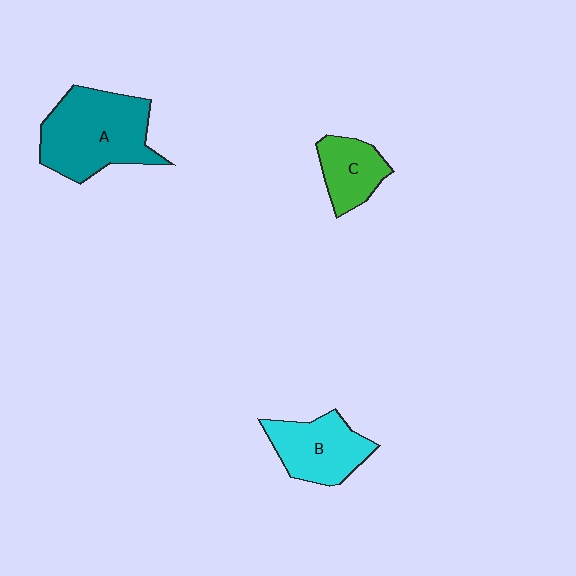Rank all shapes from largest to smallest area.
From largest to smallest: A (teal), B (cyan), C (green).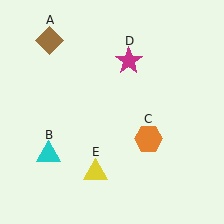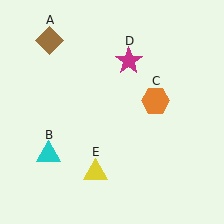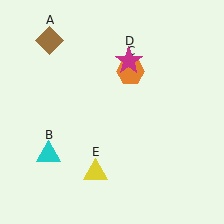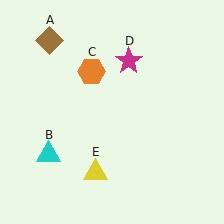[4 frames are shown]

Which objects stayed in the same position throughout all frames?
Brown diamond (object A) and cyan triangle (object B) and magenta star (object D) and yellow triangle (object E) remained stationary.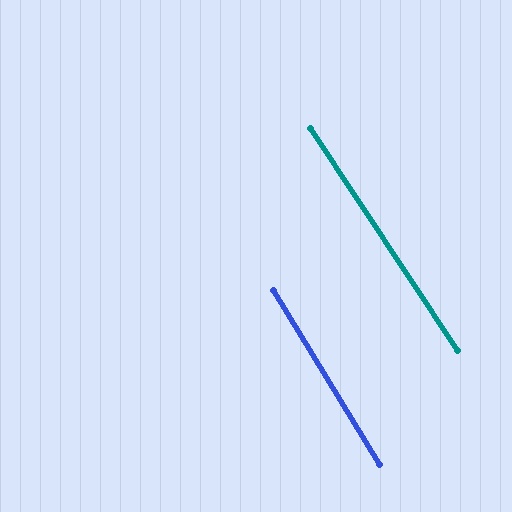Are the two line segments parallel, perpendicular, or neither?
Parallel — their directions differ by only 1.9°.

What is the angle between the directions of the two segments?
Approximately 2 degrees.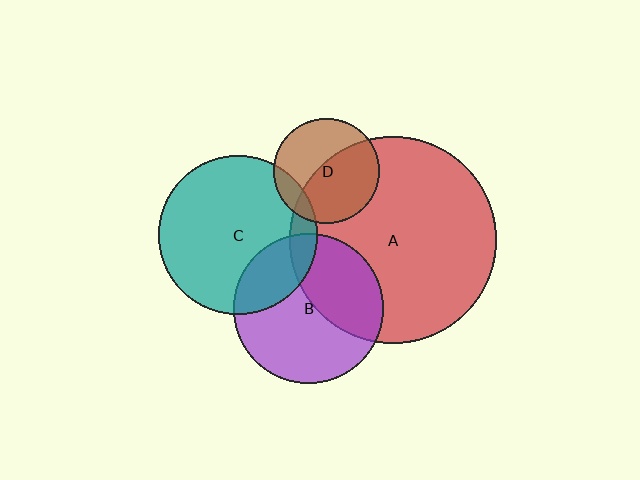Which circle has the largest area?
Circle A (red).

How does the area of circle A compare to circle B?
Approximately 1.9 times.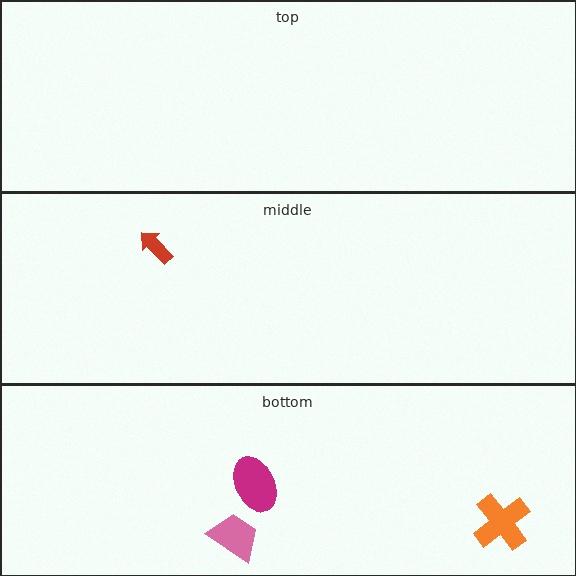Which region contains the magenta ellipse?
The bottom region.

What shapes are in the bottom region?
The pink trapezoid, the orange cross, the magenta ellipse.